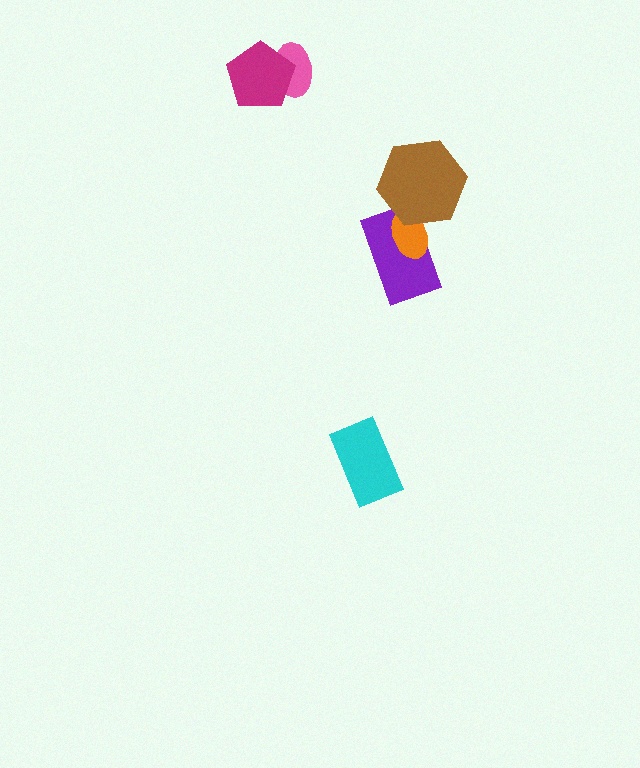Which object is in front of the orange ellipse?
The brown hexagon is in front of the orange ellipse.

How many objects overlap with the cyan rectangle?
0 objects overlap with the cyan rectangle.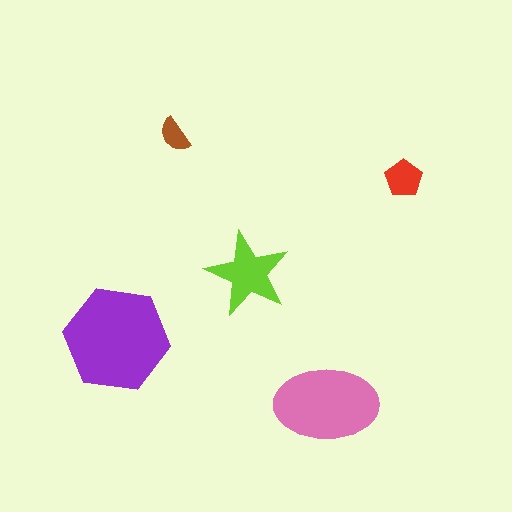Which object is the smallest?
The brown semicircle.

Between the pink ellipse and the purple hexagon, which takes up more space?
The purple hexagon.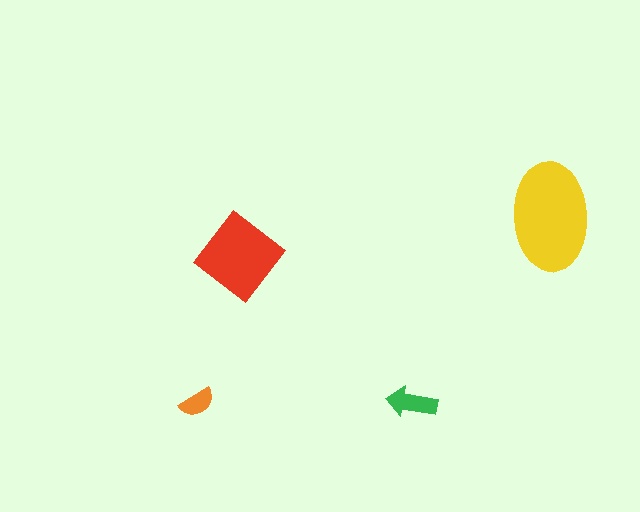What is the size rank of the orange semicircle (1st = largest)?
4th.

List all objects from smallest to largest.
The orange semicircle, the green arrow, the red diamond, the yellow ellipse.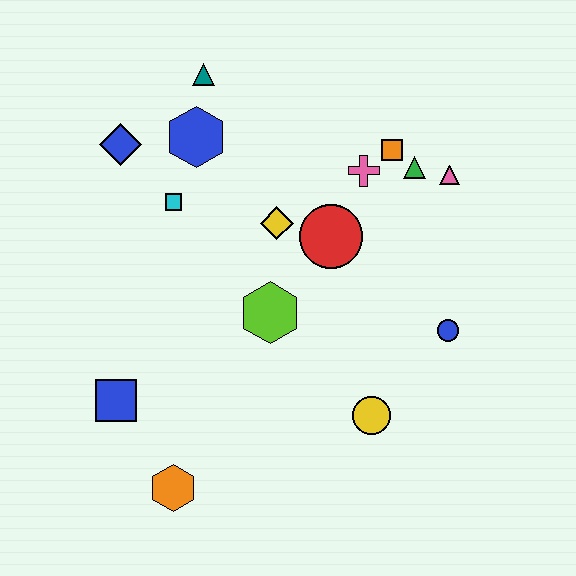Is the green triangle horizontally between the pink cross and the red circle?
No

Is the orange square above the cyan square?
Yes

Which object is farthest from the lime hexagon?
The teal triangle is farthest from the lime hexagon.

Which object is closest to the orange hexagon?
The blue square is closest to the orange hexagon.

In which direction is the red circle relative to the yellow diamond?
The red circle is to the right of the yellow diamond.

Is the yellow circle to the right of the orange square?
No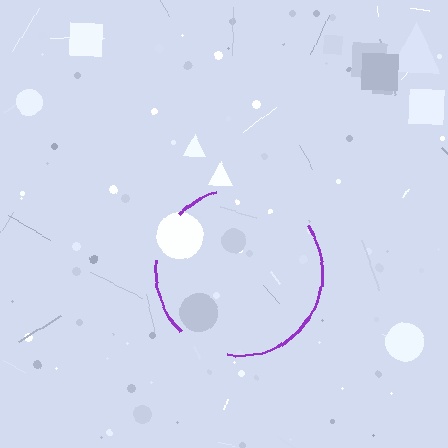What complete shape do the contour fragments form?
The contour fragments form a circle.